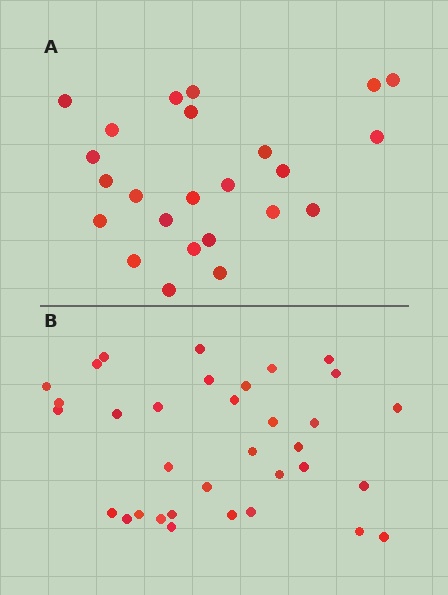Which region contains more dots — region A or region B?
Region B (the bottom region) has more dots.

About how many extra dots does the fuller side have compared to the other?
Region B has roughly 10 or so more dots than region A.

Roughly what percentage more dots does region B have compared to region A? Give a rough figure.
About 40% more.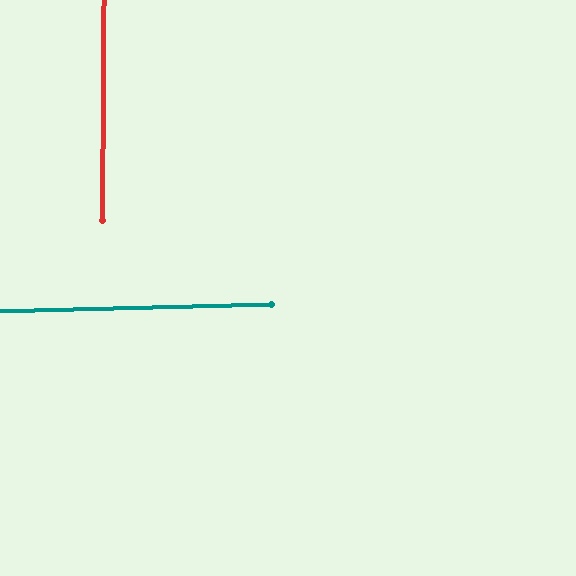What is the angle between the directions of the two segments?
Approximately 88 degrees.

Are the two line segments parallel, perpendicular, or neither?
Perpendicular — they meet at approximately 88°.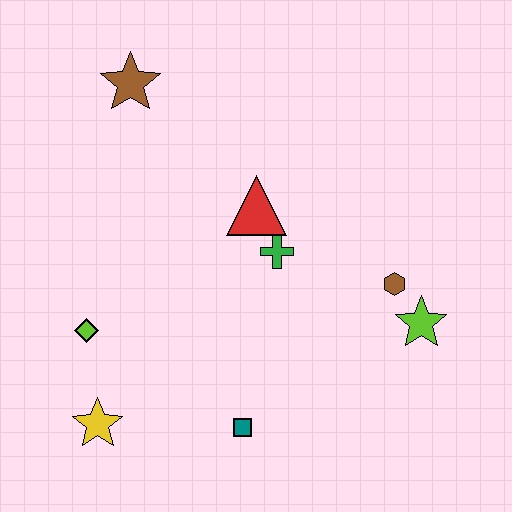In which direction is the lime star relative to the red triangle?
The lime star is to the right of the red triangle.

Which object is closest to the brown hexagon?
The lime star is closest to the brown hexagon.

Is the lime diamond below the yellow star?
No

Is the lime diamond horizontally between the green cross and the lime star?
No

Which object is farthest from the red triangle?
The yellow star is farthest from the red triangle.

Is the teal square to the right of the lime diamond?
Yes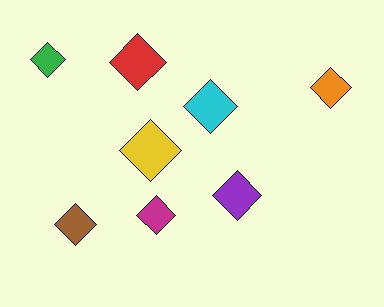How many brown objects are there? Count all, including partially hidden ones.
There is 1 brown object.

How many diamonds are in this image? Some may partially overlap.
There are 8 diamonds.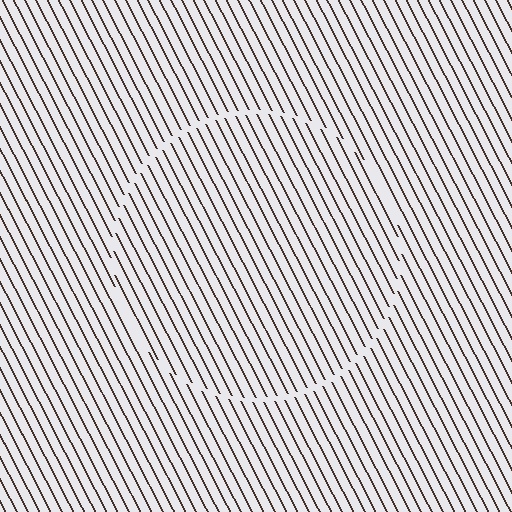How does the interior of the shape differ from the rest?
The interior of the shape contains the same grating, shifted by half a period — the contour is defined by the phase discontinuity where line-ends from the inner and outer gratings abut.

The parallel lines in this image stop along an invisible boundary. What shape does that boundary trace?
An illusory circle. The interior of the shape contains the same grating, shifted by half a period — the contour is defined by the phase discontinuity where line-ends from the inner and outer gratings abut.